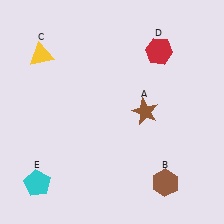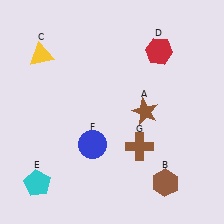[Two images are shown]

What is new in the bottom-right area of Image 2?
A brown cross (G) was added in the bottom-right area of Image 2.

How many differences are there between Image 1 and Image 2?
There are 2 differences between the two images.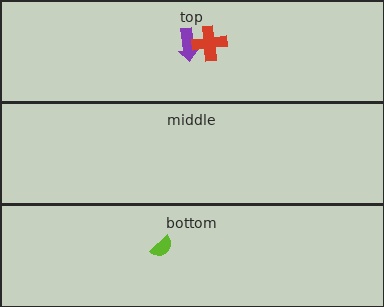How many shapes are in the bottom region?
1.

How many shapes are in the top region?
2.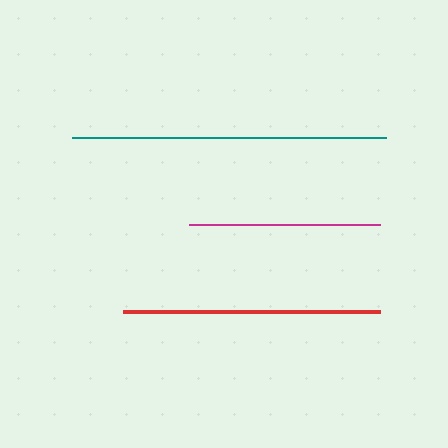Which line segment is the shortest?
The magenta line is the shortest at approximately 190 pixels.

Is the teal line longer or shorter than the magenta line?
The teal line is longer than the magenta line.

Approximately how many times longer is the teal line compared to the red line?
The teal line is approximately 1.2 times the length of the red line.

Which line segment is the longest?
The teal line is the longest at approximately 314 pixels.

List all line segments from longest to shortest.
From longest to shortest: teal, red, magenta.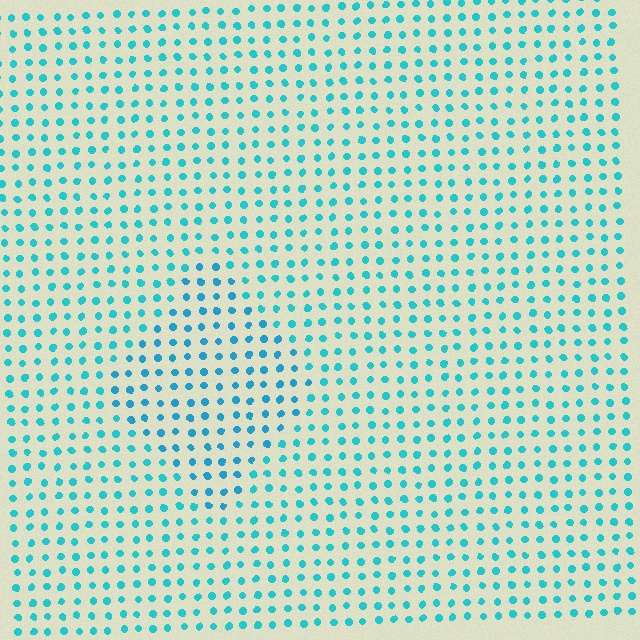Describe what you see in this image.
The image is filled with small cyan elements in a uniform arrangement. A diamond-shaped region is visible where the elements are tinted to a slightly different hue, forming a subtle color boundary.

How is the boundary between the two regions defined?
The boundary is defined purely by a slight shift in hue (about 15 degrees). Spacing, size, and orientation are identical on both sides.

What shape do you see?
I see a diamond.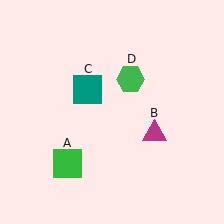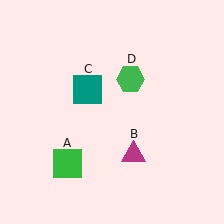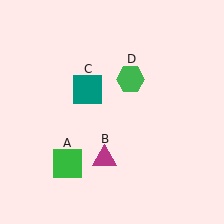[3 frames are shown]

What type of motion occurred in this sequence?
The magenta triangle (object B) rotated clockwise around the center of the scene.